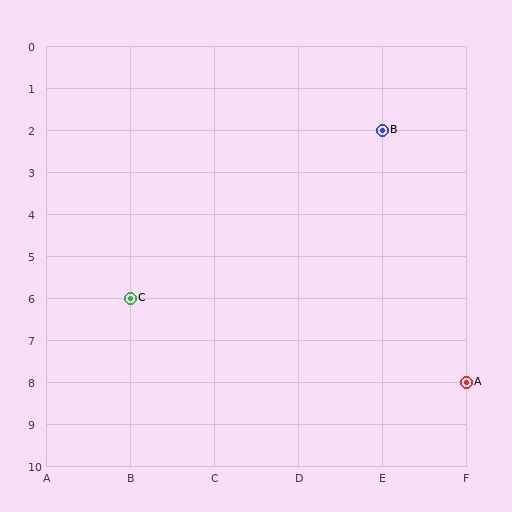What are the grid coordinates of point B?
Point B is at grid coordinates (E, 2).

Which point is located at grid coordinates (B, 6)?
Point C is at (B, 6).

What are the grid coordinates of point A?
Point A is at grid coordinates (F, 8).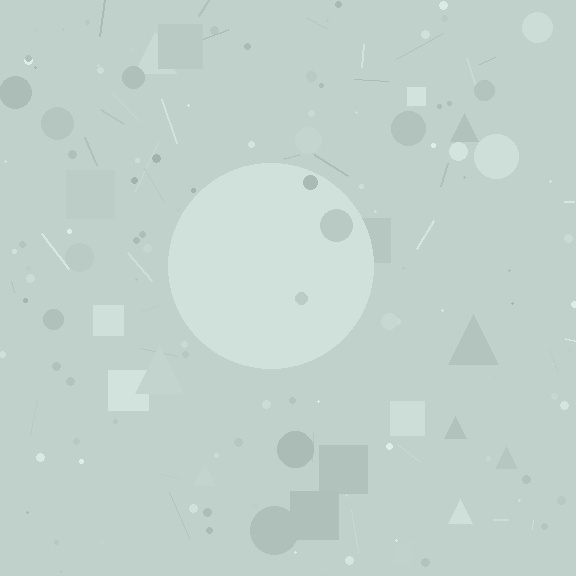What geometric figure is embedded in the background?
A circle is embedded in the background.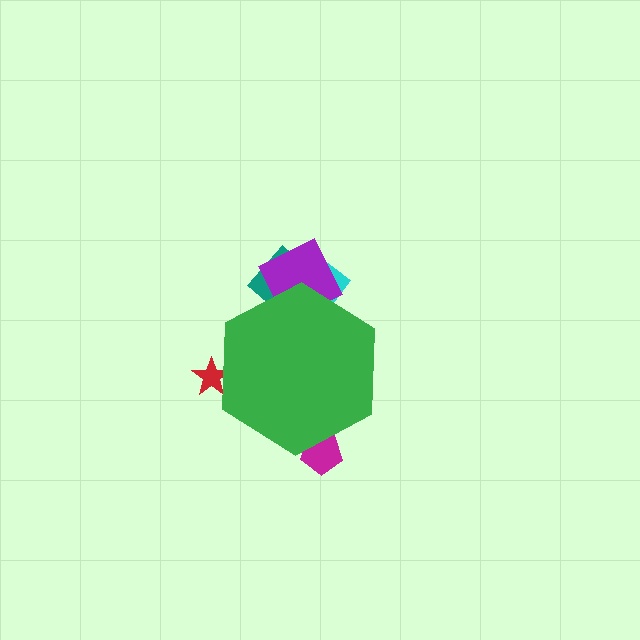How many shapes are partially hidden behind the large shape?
5 shapes are partially hidden.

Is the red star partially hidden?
Yes, the red star is partially hidden behind the green hexagon.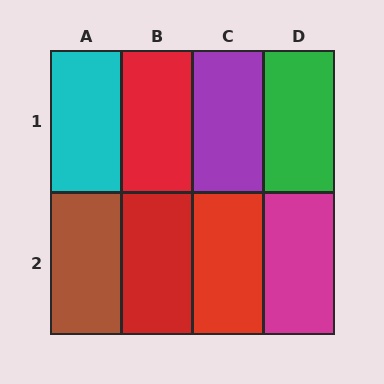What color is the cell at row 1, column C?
Purple.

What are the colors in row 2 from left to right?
Brown, red, red, magenta.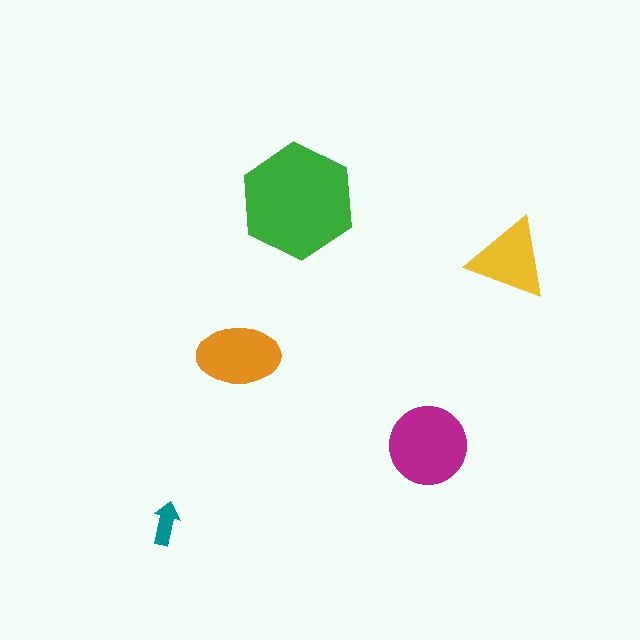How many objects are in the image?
There are 5 objects in the image.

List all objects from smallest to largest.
The teal arrow, the yellow triangle, the orange ellipse, the magenta circle, the green hexagon.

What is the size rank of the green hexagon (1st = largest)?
1st.